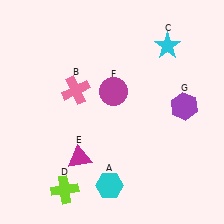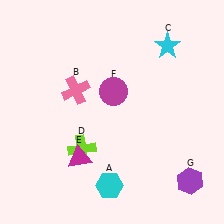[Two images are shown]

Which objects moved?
The objects that moved are: the lime cross (D), the purple hexagon (G).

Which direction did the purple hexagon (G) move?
The purple hexagon (G) moved down.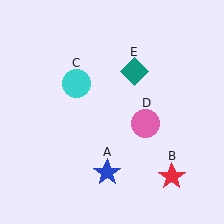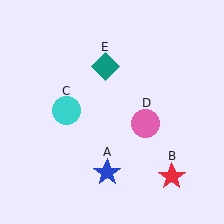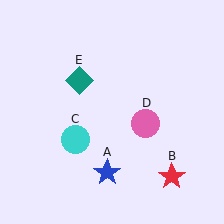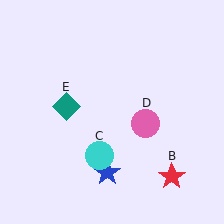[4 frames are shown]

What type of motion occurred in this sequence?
The cyan circle (object C), teal diamond (object E) rotated counterclockwise around the center of the scene.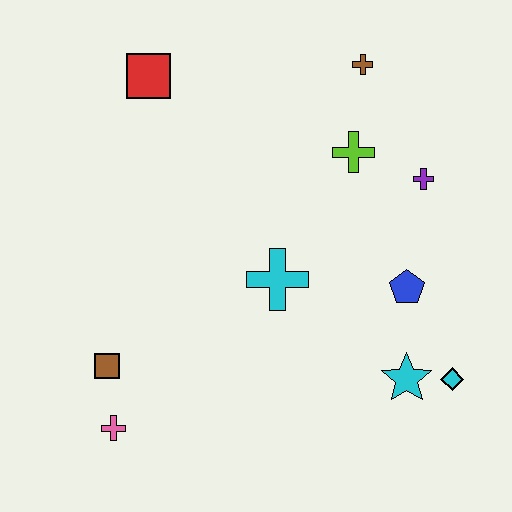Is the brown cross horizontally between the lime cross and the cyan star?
Yes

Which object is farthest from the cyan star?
The red square is farthest from the cyan star.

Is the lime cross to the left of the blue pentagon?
Yes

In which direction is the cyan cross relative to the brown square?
The cyan cross is to the right of the brown square.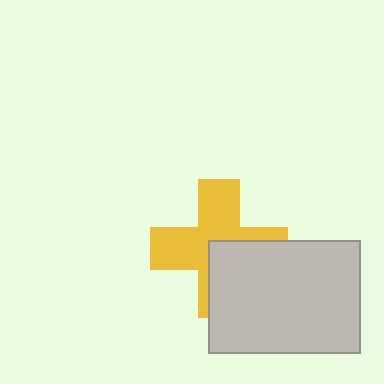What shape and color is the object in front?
The object in front is a light gray rectangle.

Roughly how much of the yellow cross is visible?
About half of it is visible (roughly 60%).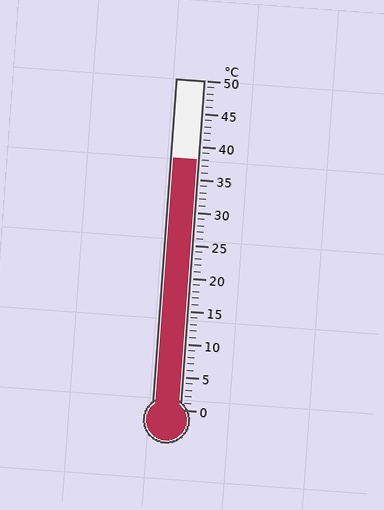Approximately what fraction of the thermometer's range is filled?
The thermometer is filled to approximately 75% of its range.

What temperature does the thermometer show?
The thermometer shows approximately 38°C.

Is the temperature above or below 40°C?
The temperature is below 40°C.